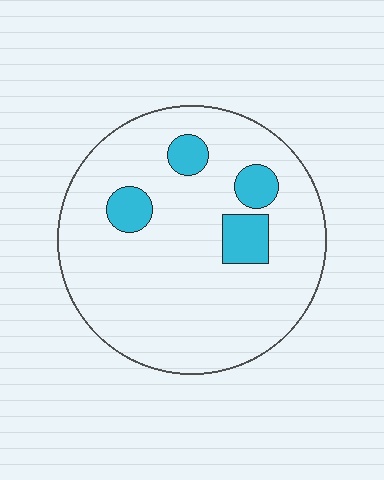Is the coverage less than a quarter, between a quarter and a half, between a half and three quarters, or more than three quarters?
Less than a quarter.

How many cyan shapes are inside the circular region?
4.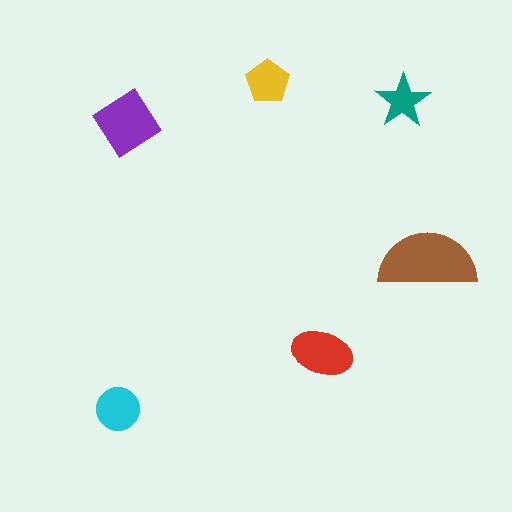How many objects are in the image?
There are 6 objects in the image.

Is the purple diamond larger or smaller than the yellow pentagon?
Larger.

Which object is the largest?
The brown semicircle.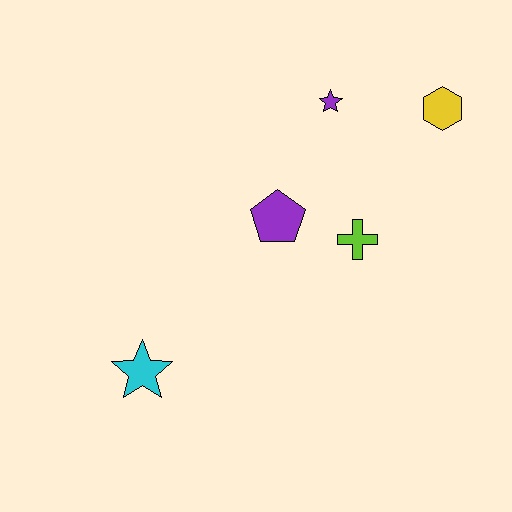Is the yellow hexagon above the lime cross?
Yes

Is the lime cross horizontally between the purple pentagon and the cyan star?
No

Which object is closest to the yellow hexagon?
The purple star is closest to the yellow hexagon.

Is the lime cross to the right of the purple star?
Yes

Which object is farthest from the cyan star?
The yellow hexagon is farthest from the cyan star.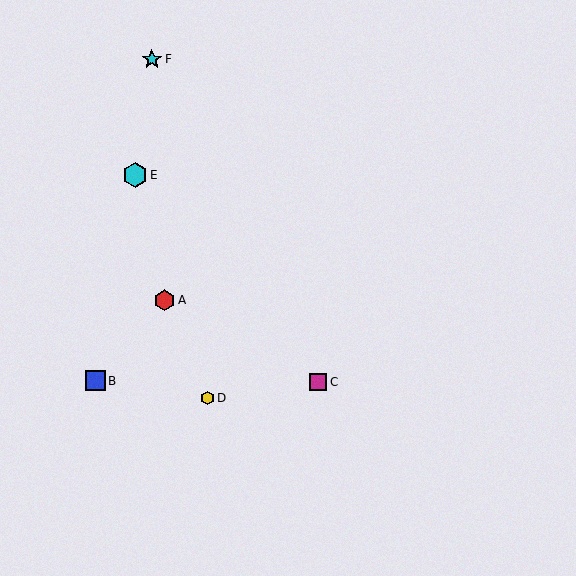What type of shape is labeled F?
Shape F is a cyan star.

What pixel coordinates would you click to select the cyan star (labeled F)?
Click at (152, 59) to select the cyan star F.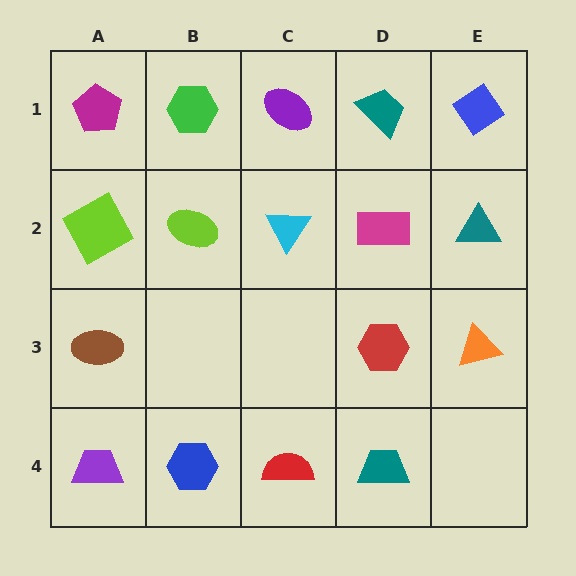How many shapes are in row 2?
5 shapes.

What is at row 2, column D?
A magenta rectangle.